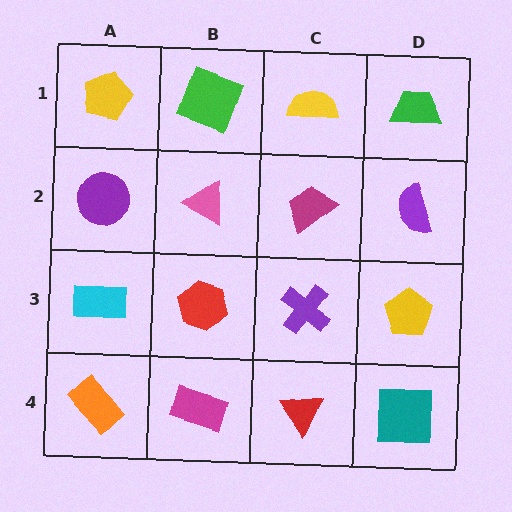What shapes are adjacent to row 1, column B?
A pink triangle (row 2, column B), a yellow pentagon (row 1, column A), a yellow semicircle (row 1, column C).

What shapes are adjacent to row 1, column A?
A purple circle (row 2, column A), a green square (row 1, column B).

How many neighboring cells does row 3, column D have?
3.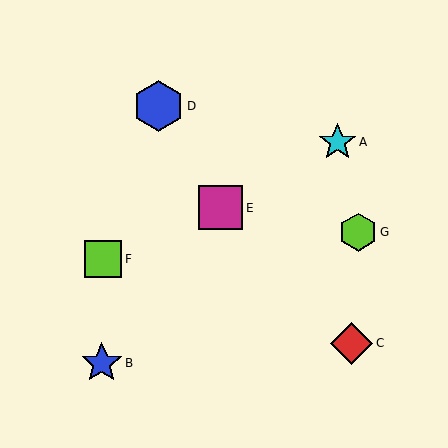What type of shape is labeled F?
Shape F is a lime square.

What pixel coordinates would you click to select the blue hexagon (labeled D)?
Click at (158, 106) to select the blue hexagon D.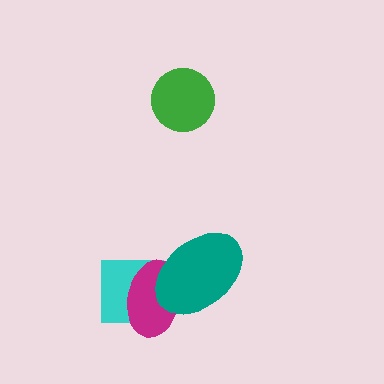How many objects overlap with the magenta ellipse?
2 objects overlap with the magenta ellipse.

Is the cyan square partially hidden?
Yes, it is partially covered by another shape.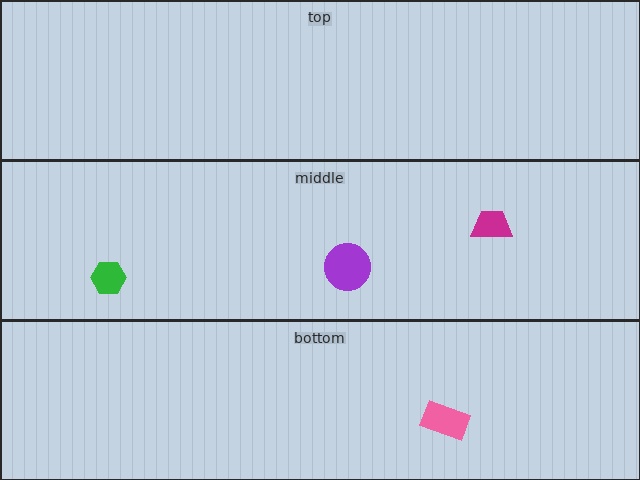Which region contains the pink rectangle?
The bottom region.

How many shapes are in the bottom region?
1.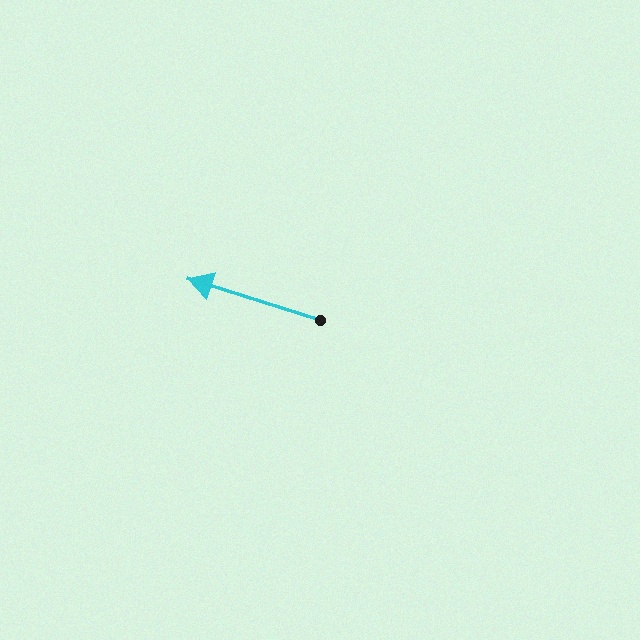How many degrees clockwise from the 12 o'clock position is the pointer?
Approximately 287 degrees.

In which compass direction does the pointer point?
West.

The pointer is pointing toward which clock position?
Roughly 10 o'clock.